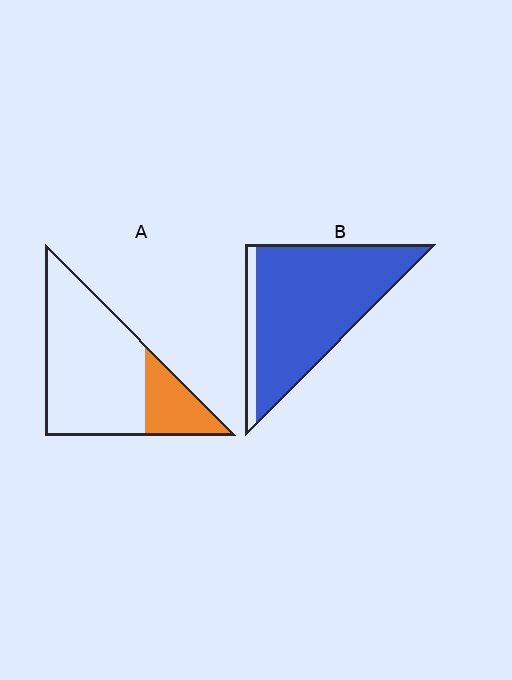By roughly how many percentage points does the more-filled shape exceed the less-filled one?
By roughly 65 percentage points (B over A).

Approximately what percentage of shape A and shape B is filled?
A is approximately 25% and B is approximately 90%.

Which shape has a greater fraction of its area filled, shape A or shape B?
Shape B.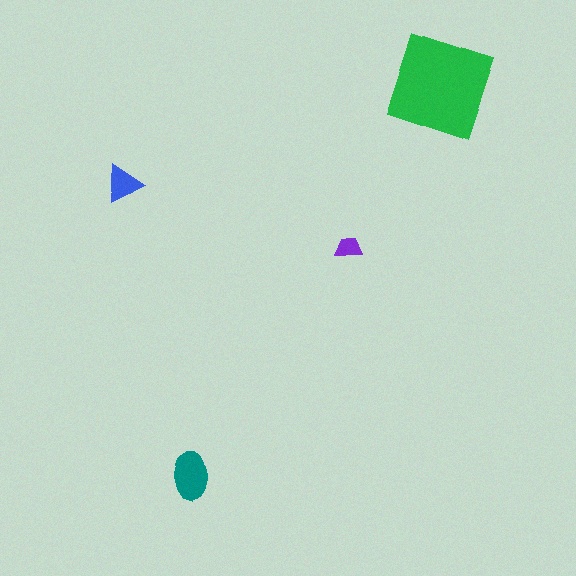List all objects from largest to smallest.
The green diamond, the teal ellipse, the blue triangle, the purple trapezoid.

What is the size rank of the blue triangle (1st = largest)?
3rd.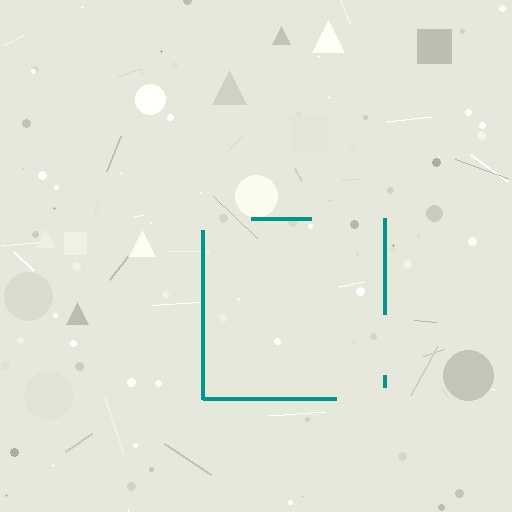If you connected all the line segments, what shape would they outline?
They would outline a square.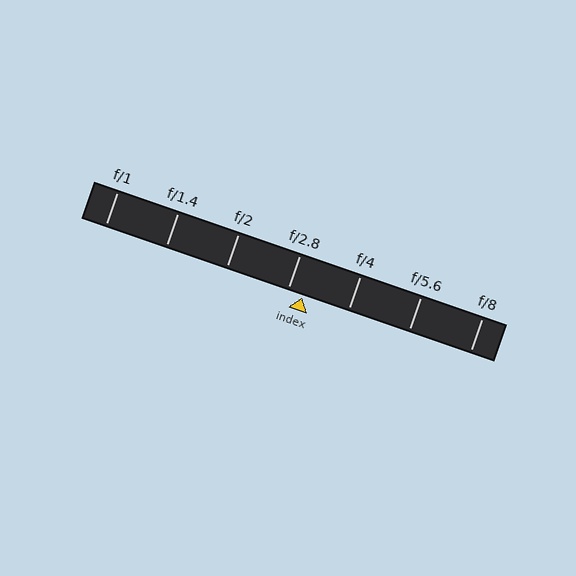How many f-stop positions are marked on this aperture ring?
There are 7 f-stop positions marked.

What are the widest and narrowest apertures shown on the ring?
The widest aperture shown is f/1 and the narrowest is f/8.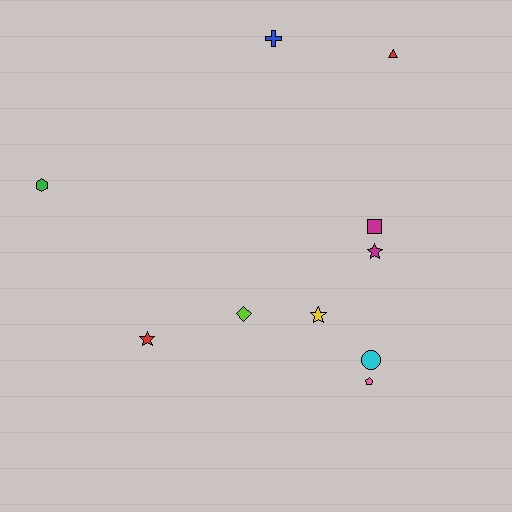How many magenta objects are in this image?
There are 2 magenta objects.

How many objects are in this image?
There are 10 objects.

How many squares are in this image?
There is 1 square.